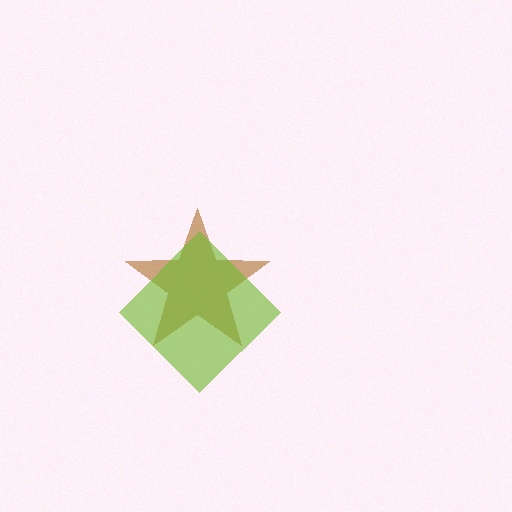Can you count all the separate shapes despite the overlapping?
Yes, there are 2 separate shapes.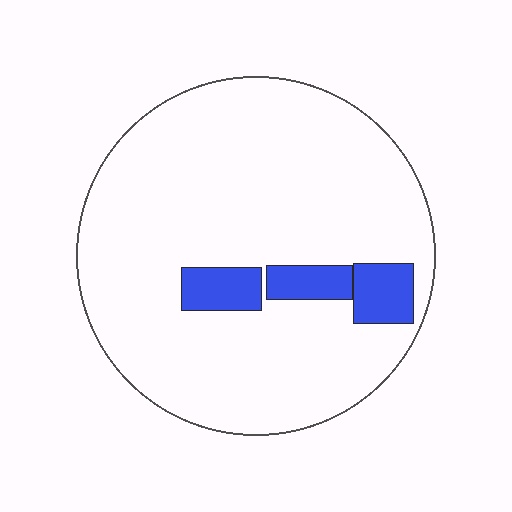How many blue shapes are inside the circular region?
3.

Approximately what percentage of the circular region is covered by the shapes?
Approximately 10%.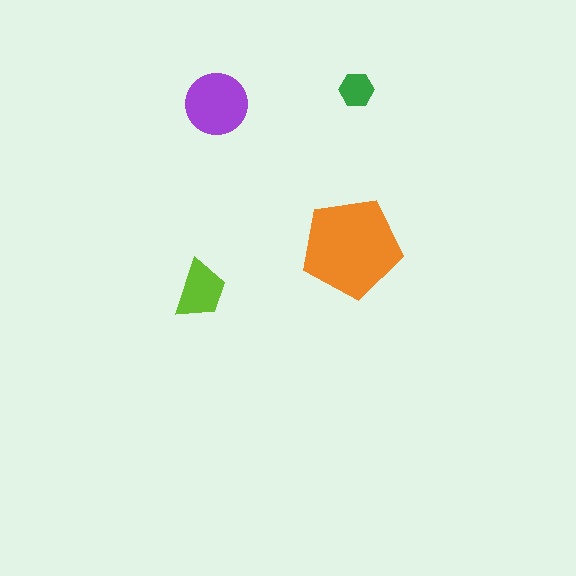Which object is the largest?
The orange pentagon.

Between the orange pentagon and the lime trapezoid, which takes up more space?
The orange pentagon.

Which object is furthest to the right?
The green hexagon is rightmost.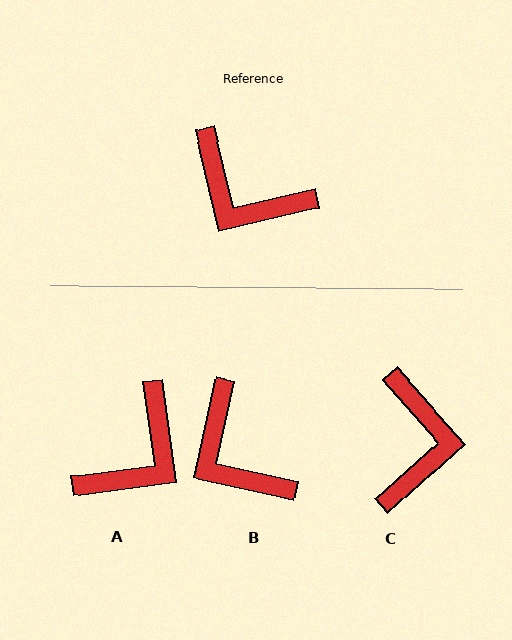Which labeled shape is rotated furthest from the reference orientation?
C, about 119 degrees away.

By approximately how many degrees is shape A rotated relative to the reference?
Approximately 84 degrees counter-clockwise.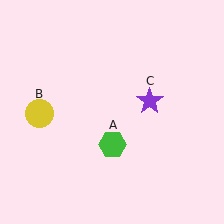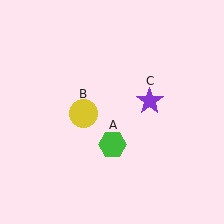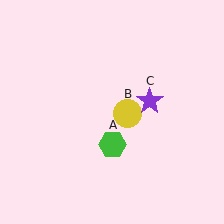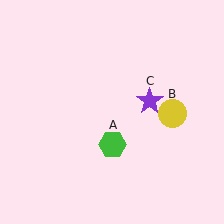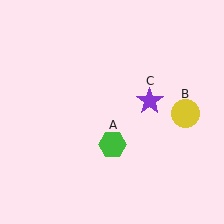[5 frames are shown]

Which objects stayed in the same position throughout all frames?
Green hexagon (object A) and purple star (object C) remained stationary.